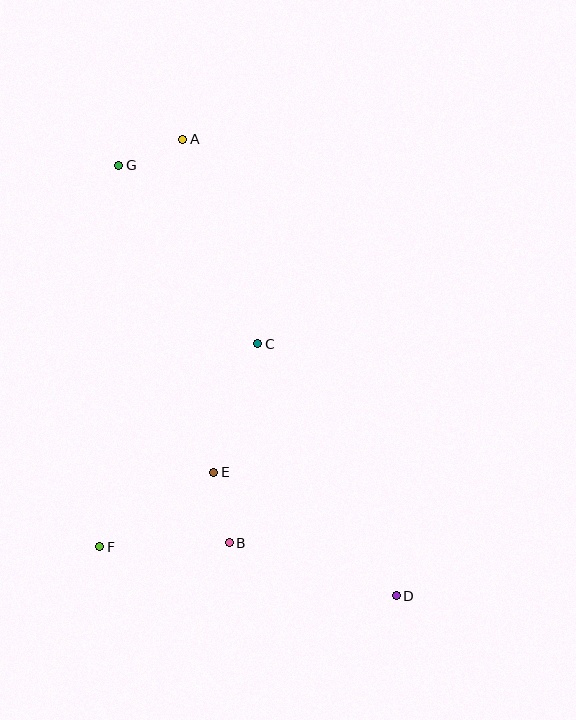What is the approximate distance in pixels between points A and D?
The distance between A and D is approximately 504 pixels.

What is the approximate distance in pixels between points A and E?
The distance between A and E is approximately 334 pixels.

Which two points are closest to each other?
Points A and G are closest to each other.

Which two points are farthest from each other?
Points D and G are farthest from each other.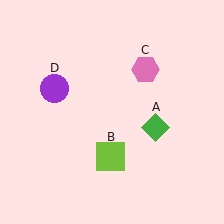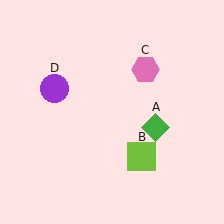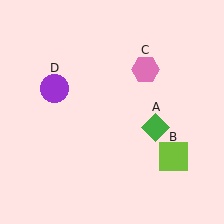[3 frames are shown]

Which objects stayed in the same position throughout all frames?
Green diamond (object A) and pink hexagon (object C) and purple circle (object D) remained stationary.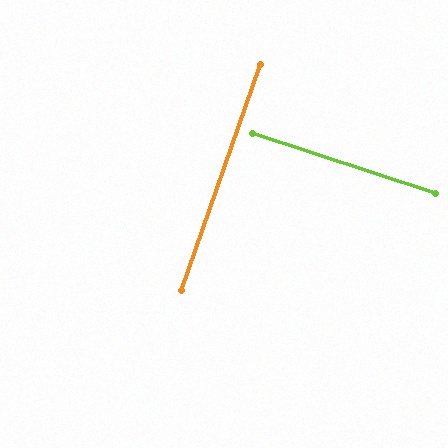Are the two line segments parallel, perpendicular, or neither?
Perpendicular — they meet at approximately 89°.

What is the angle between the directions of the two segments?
Approximately 89 degrees.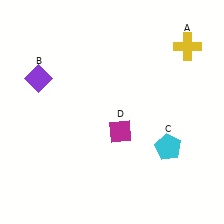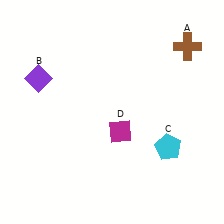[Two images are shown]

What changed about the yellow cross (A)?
In Image 1, A is yellow. In Image 2, it changed to brown.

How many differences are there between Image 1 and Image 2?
There is 1 difference between the two images.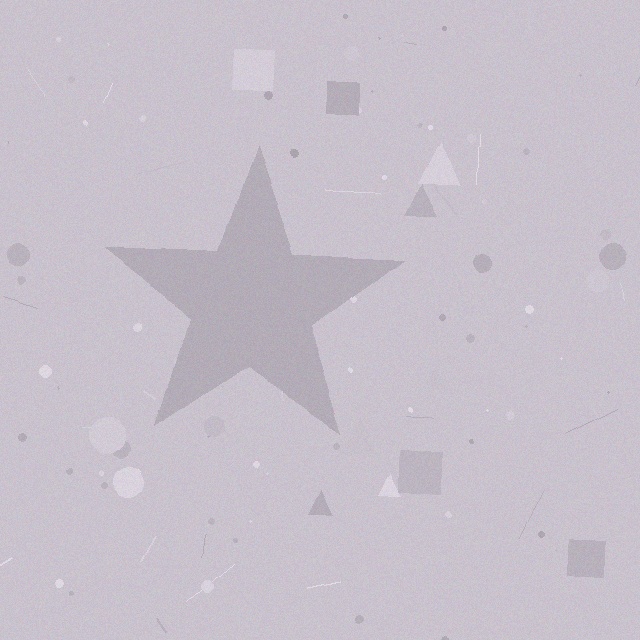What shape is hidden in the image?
A star is hidden in the image.